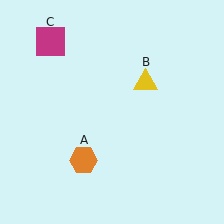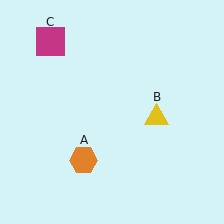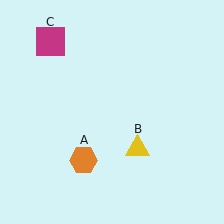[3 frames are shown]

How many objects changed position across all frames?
1 object changed position: yellow triangle (object B).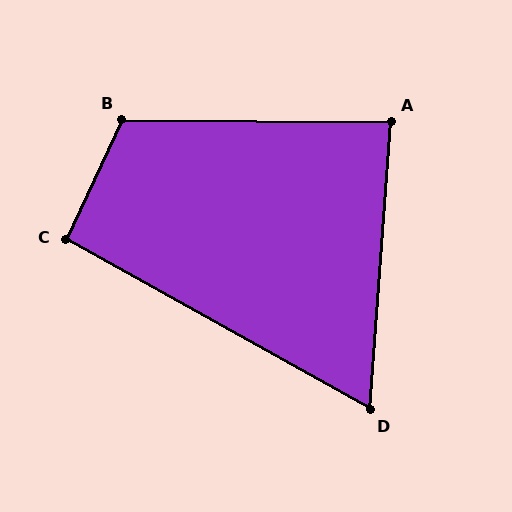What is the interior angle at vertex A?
Approximately 86 degrees (approximately right).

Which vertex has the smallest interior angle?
D, at approximately 65 degrees.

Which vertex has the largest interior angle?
B, at approximately 115 degrees.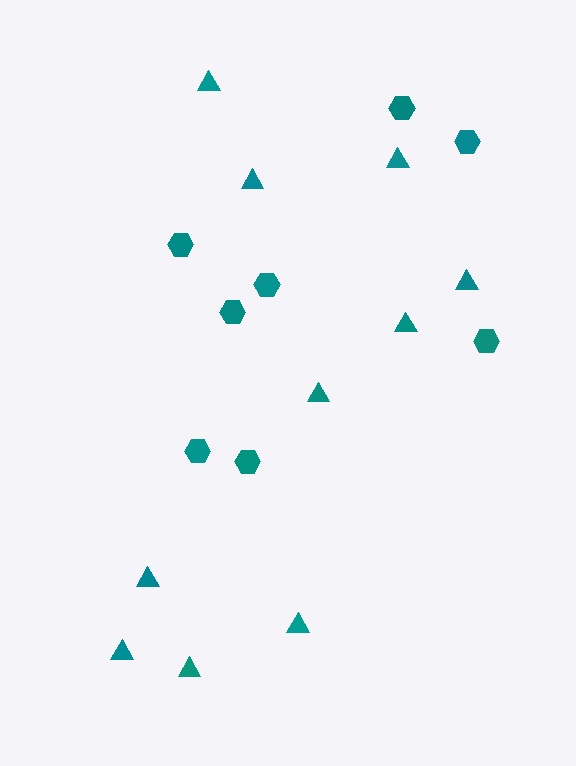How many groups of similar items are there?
There are 2 groups: one group of triangles (10) and one group of hexagons (8).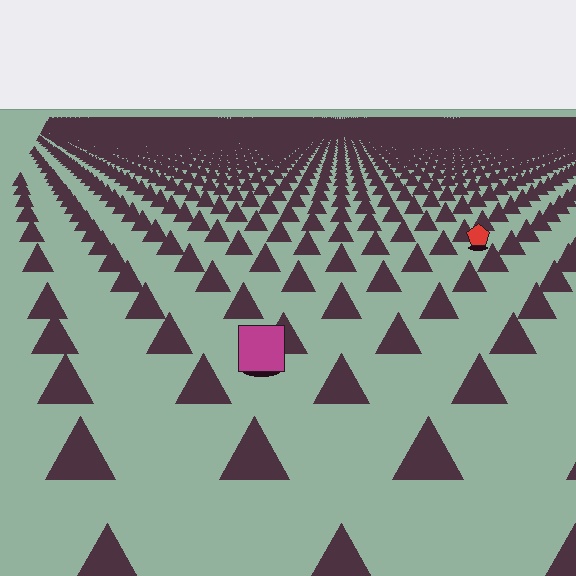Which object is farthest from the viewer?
The red pentagon is farthest from the viewer. It appears smaller and the ground texture around it is denser.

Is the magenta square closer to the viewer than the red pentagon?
Yes. The magenta square is closer — you can tell from the texture gradient: the ground texture is coarser near it.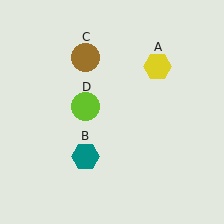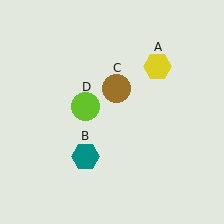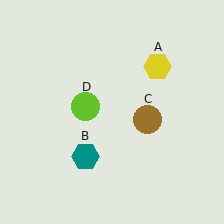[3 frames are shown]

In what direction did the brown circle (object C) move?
The brown circle (object C) moved down and to the right.